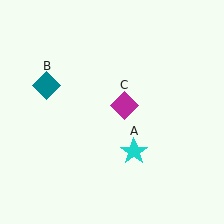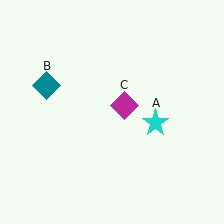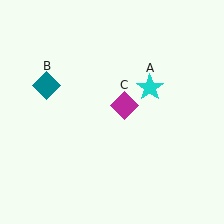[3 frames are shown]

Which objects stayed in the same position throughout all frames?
Teal diamond (object B) and magenta diamond (object C) remained stationary.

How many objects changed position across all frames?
1 object changed position: cyan star (object A).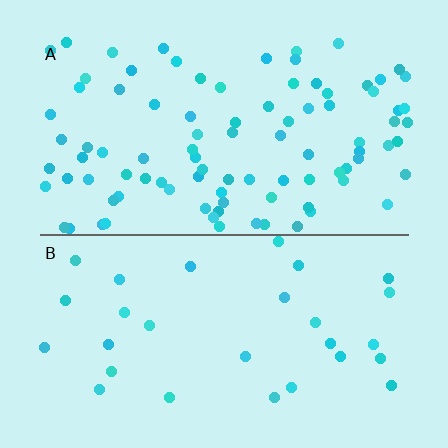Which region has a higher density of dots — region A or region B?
A (the top).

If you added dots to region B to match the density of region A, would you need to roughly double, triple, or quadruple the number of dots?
Approximately triple.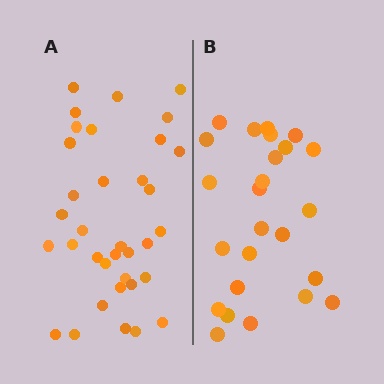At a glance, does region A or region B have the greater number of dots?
Region A (the left region) has more dots.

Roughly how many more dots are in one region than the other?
Region A has roughly 10 or so more dots than region B.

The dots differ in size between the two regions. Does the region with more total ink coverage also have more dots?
No. Region B has more total ink coverage because its dots are larger, but region A actually contains more individual dots. Total area can be misleading — the number of items is what matters here.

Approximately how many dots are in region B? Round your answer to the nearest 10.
About 20 dots. (The exact count is 25, which rounds to 20.)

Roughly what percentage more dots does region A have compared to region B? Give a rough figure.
About 40% more.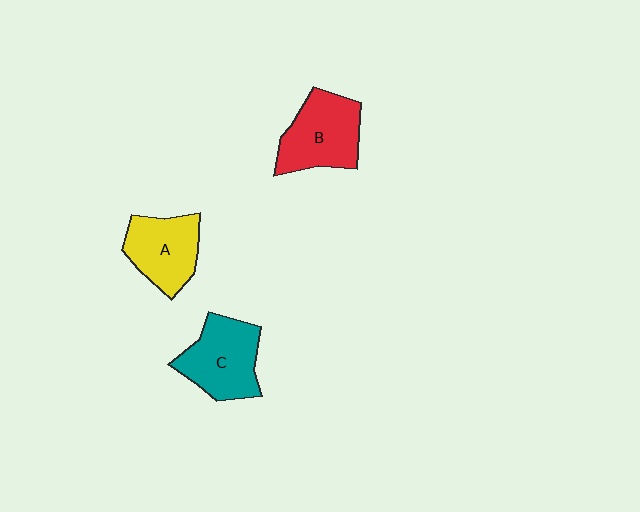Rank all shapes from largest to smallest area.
From largest to smallest: B (red), C (teal), A (yellow).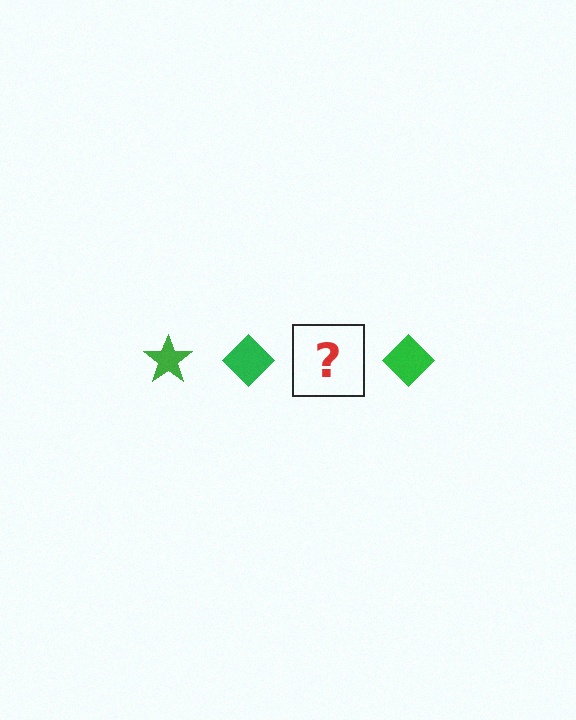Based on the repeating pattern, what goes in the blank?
The blank should be a green star.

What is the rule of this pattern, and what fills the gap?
The rule is that the pattern cycles through star, diamond shapes in green. The gap should be filled with a green star.